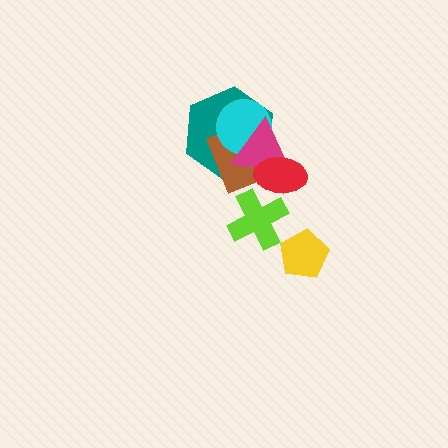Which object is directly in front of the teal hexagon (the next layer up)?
The brown square is directly in front of the teal hexagon.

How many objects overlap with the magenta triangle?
4 objects overlap with the magenta triangle.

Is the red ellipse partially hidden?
Yes, it is partially covered by another shape.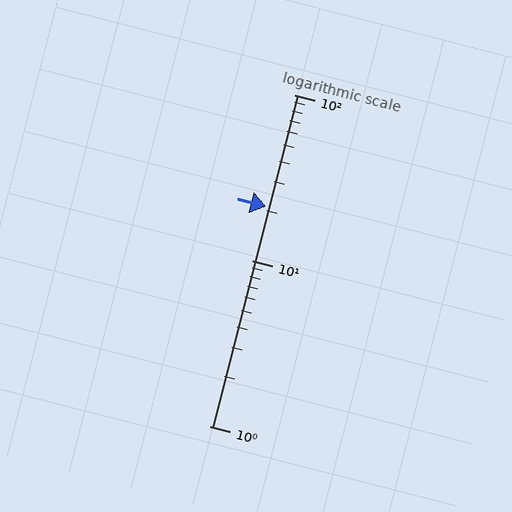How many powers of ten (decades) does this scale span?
The scale spans 2 decades, from 1 to 100.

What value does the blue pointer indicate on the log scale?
The pointer indicates approximately 21.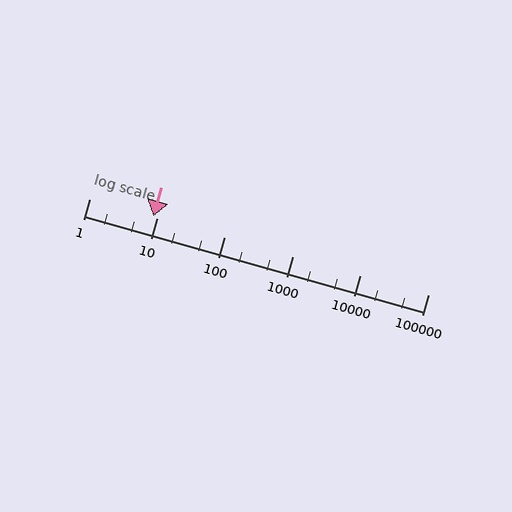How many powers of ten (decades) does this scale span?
The scale spans 5 decades, from 1 to 100000.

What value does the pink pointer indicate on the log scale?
The pointer indicates approximately 8.9.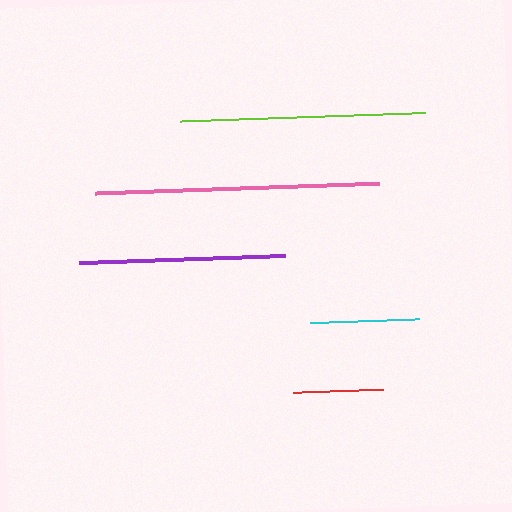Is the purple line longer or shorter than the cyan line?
The purple line is longer than the cyan line.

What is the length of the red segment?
The red segment is approximately 90 pixels long.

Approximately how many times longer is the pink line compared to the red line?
The pink line is approximately 3.2 times the length of the red line.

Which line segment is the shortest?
The red line is the shortest at approximately 90 pixels.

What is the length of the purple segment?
The purple segment is approximately 205 pixels long.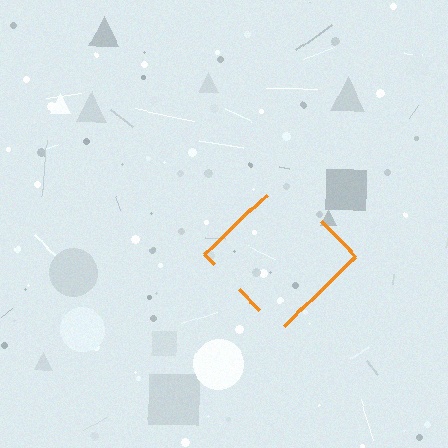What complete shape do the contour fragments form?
The contour fragments form a diamond.